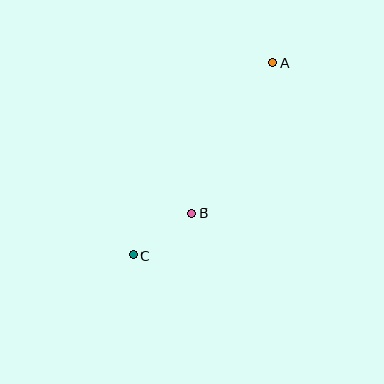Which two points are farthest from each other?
Points A and C are farthest from each other.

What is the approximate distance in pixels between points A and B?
The distance between A and B is approximately 170 pixels.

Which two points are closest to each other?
Points B and C are closest to each other.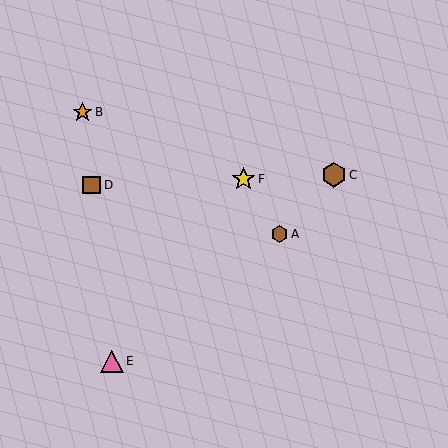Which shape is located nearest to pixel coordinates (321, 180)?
The brown hexagon (labeled C) at (334, 175) is nearest to that location.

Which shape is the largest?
The brown hexagon (labeled C) is the largest.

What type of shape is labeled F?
Shape F is a yellow star.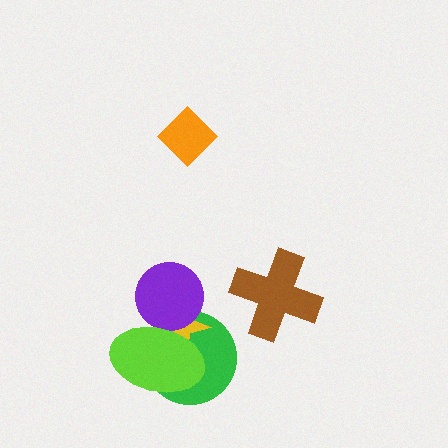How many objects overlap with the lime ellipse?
3 objects overlap with the lime ellipse.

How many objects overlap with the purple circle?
3 objects overlap with the purple circle.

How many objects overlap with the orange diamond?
0 objects overlap with the orange diamond.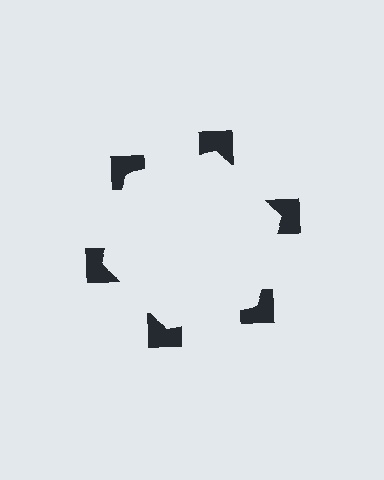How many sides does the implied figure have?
6 sides.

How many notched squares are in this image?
There are 6 — one at each vertex of the illusory hexagon.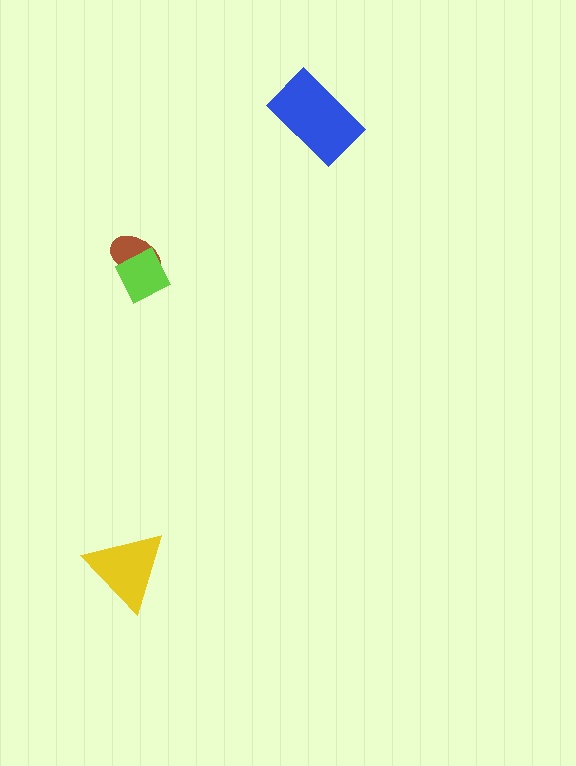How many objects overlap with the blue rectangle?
0 objects overlap with the blue rectangle.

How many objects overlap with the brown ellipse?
1 object overlaps with the brown ellipse.